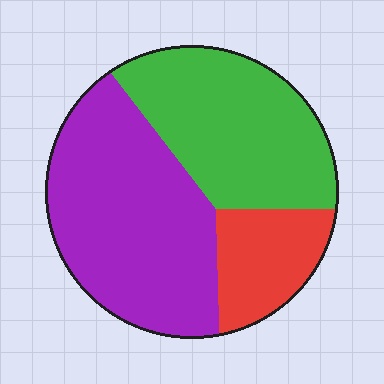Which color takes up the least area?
Red, at roughly 15%.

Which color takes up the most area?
Purple, at roughly 45%.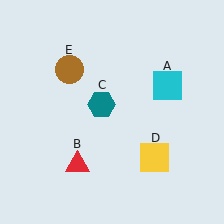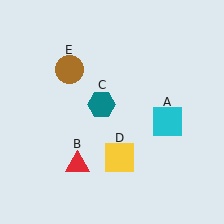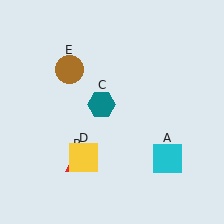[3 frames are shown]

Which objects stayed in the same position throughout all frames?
Red triangle (object B) and teal hexagon (object C) and brown circle (object E) remained stationary.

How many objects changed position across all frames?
2 objects changed position: cyan square (object A), yellow square (object D).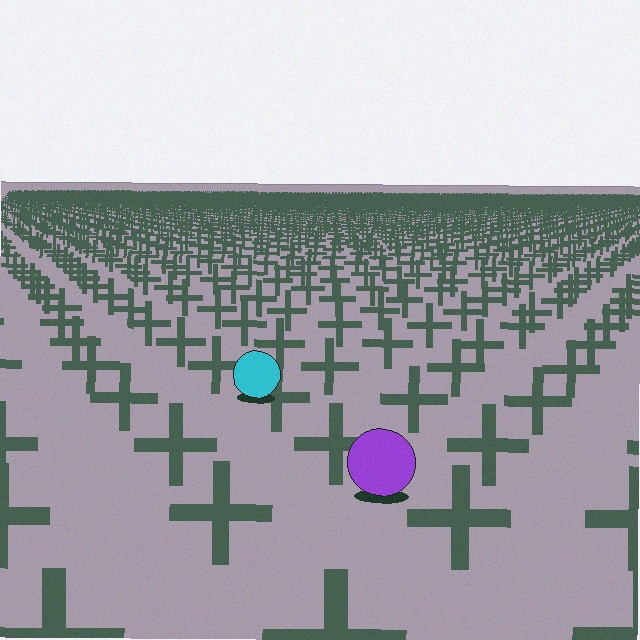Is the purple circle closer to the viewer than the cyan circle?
Yes. The purple circle is closer — you can tell from the texture gradient: the ground texture is coarser near it.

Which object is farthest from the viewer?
The cyan circle is farthest from the viewer. It appears smaller and the ground texture around it is denser.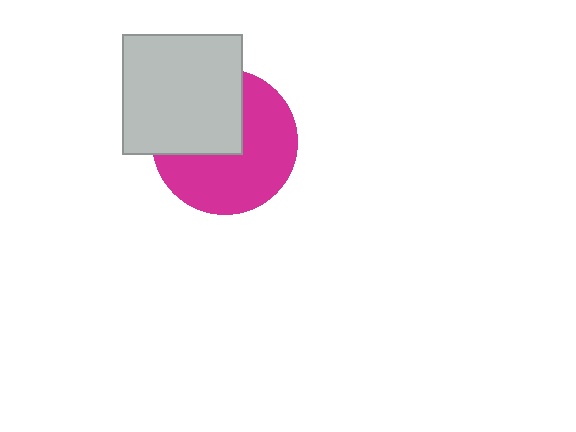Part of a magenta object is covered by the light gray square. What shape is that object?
It is a circle.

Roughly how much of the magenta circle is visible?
About half of it is visible (roughly 60%).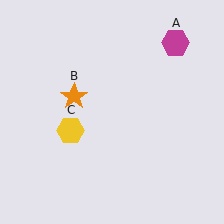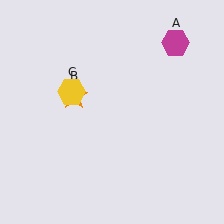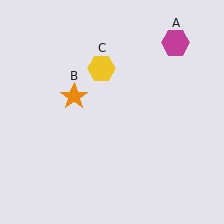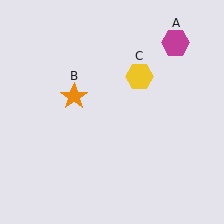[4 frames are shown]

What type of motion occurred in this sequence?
The yellow hexagon (object C) rotated clockwise around the center of the scene.